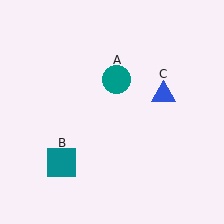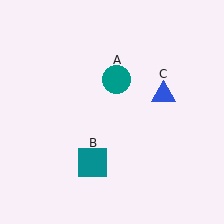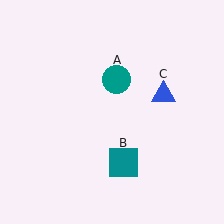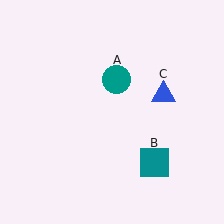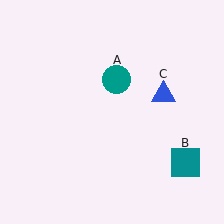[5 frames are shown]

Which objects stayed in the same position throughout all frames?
Teal circle (object A) and blue triangle (object C) remained stationary.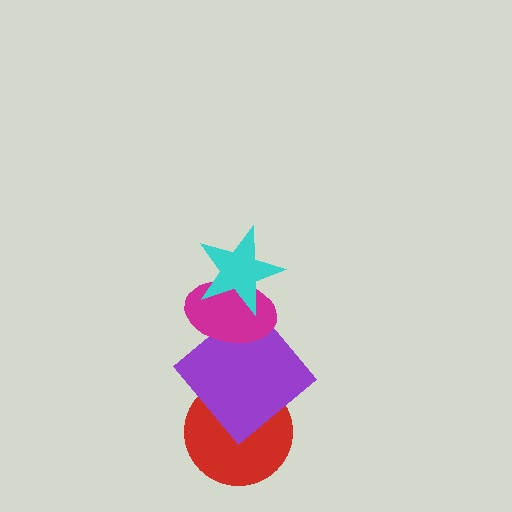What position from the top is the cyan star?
The cyan star is 1st from the top.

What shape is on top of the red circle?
The purple diamond is on top of the red circle.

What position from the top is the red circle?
The red circle is 4th from the top.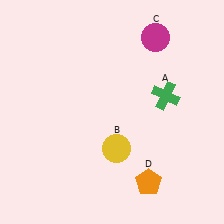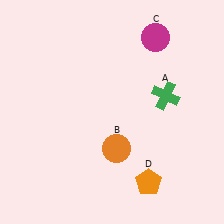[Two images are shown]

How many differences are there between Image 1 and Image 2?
There is 1 difference between the two images.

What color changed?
The circle (B) changed from yellow in Image 1 to orange in Image 2.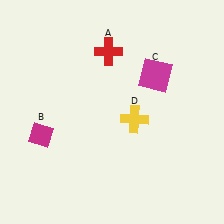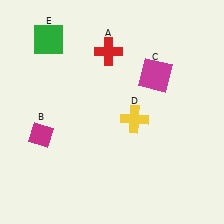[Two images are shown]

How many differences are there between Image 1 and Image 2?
There is 1 difference between the two images.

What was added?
A green square (E) was added in Image 2.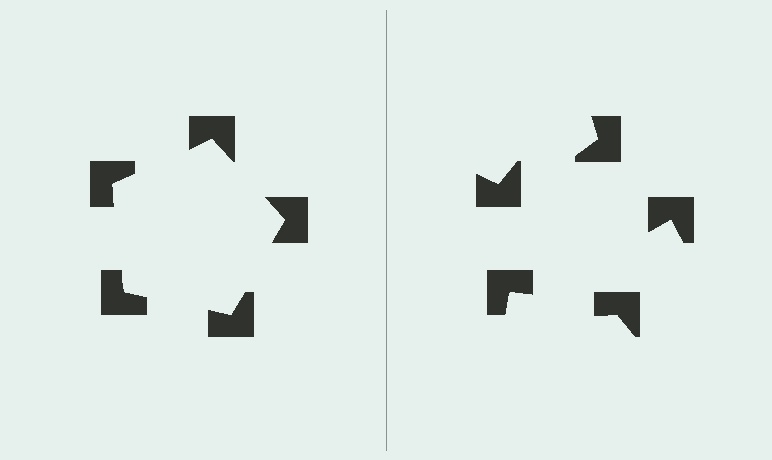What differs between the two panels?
The notched squares are positioned identically on both sides; only the wedge orientations differ. On the left they align to a pentagon; on the right they are misaligned.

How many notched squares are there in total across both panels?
10 — 5 on each side.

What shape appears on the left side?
An illusory pentagon.